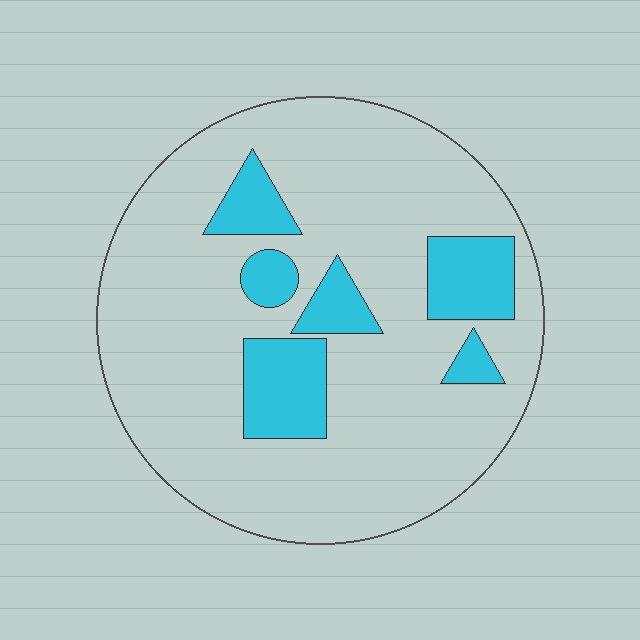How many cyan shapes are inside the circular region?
6.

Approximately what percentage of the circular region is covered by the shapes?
Approximately 20%.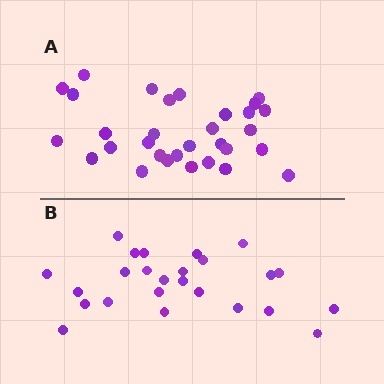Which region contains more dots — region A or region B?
Region A (the top region) has more dots.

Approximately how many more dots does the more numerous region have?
Region A has about 6 more dots than region B.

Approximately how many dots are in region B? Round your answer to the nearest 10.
About 20 dots. (The exact count is 25, which rounds to 20.)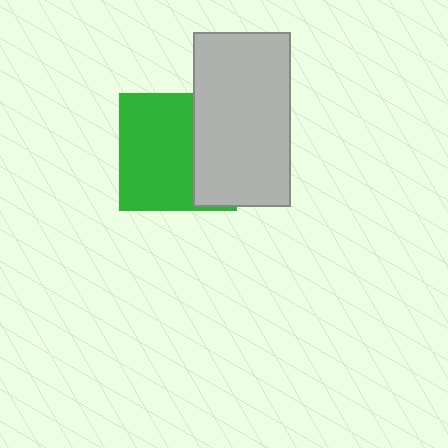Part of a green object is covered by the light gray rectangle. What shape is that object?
It is a square.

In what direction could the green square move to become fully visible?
The green square could move left. That would shift it out from behind the light gray rectangle entirely.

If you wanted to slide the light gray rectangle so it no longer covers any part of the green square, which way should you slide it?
Slide it right — that is the most direct way to separate the two shapes.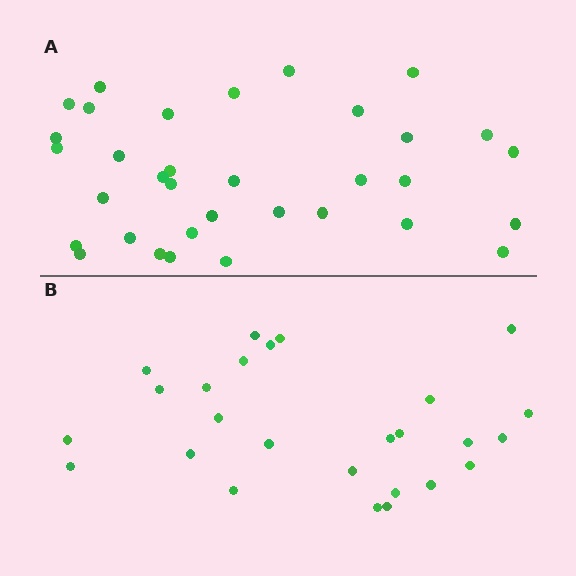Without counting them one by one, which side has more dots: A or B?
Region A (the top region) has more dots.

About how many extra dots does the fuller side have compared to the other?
Region A has roughly 8 or so more dots than region B.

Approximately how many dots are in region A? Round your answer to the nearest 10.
About 30 dots. (The exact count is 34, which rounds to 30.)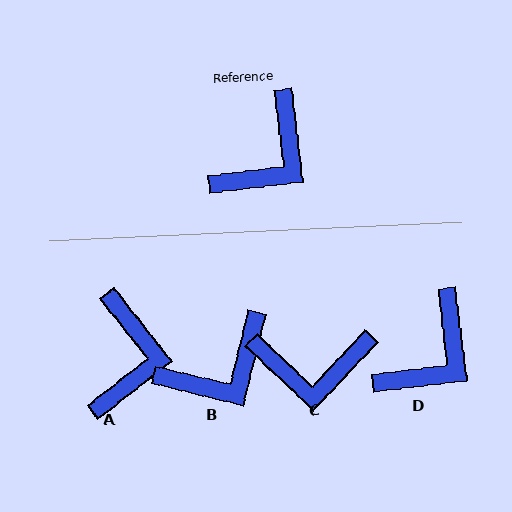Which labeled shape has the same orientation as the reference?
D.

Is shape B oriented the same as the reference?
No, it is off by about 21 degrees.